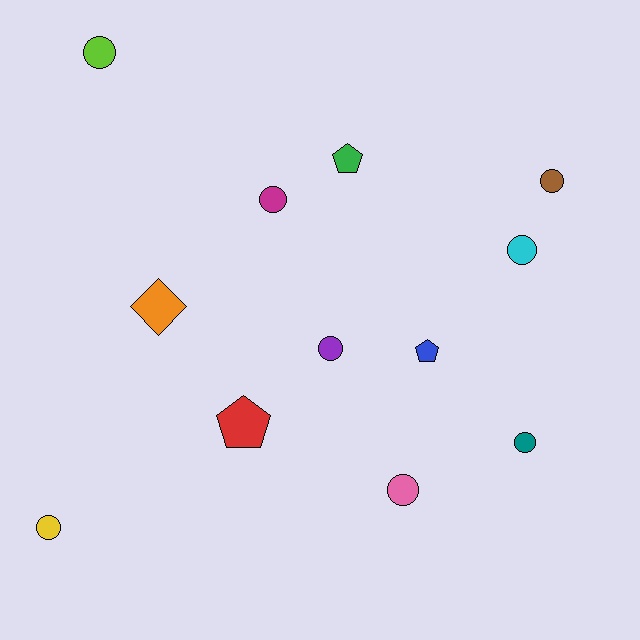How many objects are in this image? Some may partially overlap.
There are 12 objects.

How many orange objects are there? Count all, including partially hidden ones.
There is 1 orange object.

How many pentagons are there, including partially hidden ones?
There are 3 pentagons.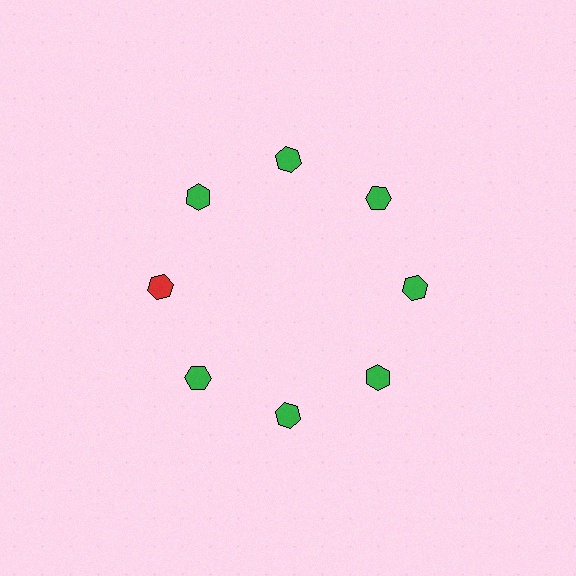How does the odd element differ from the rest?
It has a different color: red instead of green.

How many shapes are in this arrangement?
There are 8 shapes arranged in a ring pattern.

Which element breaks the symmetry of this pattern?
The red hexagon at roughly the 9 o'clock position breaks the symmetry. All other shapes are green hexagons.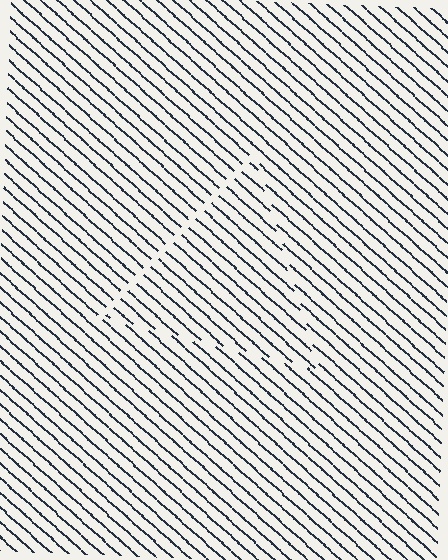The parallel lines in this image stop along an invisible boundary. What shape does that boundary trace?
An illusory triangle. The interior of the shape contains the same grating, shifted by half a period — the contour is defined by the phase discontinuity where line-ends from the inner and outer gratings abut.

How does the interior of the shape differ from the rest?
The interior of the shape contains the same grating, shifted by half a period — the contour is defined by the phase discontinuity where line-ends from the inner and outer gratings abut.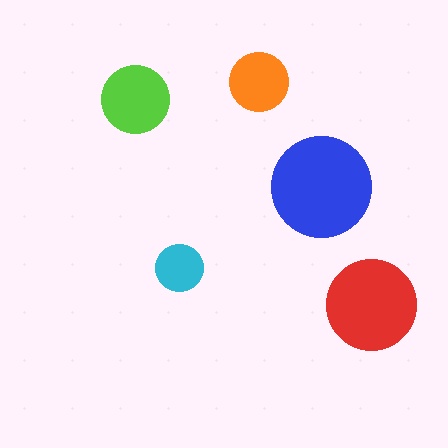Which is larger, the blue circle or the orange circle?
The blue one.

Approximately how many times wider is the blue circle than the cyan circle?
About 2 times wider.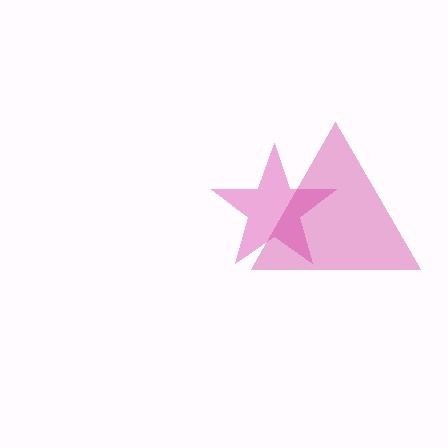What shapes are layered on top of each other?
The layered shapes are: a pink star, a magenta triangle.